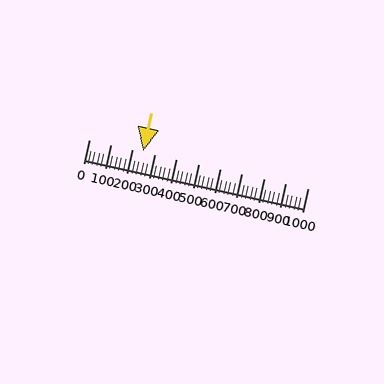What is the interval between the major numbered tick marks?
The major tick marks are spaced 100 units apart.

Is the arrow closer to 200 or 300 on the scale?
The arrow is closer to 200.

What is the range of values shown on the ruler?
The ruler shows values from 0 to 1000.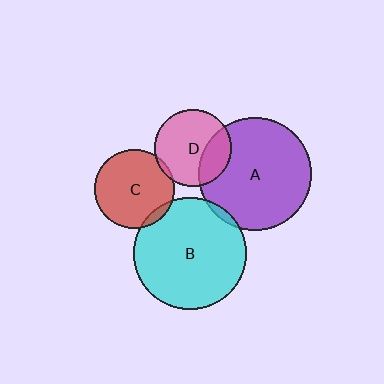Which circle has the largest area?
Circle A (purple).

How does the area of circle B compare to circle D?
Approximately 2.1 times.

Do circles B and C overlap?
Yes.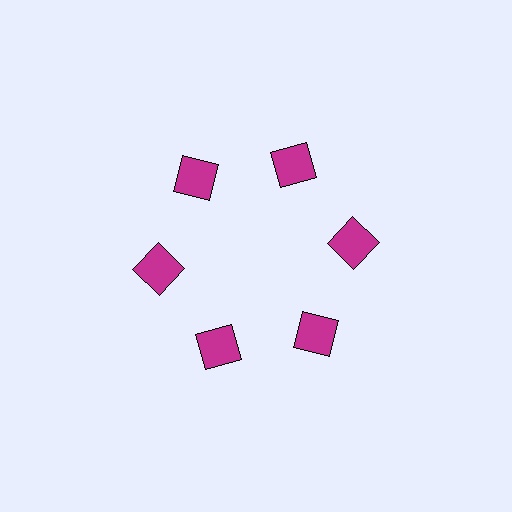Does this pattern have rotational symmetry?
Yes, this pattern has 6-fold rotational symmetry. It looks the same after rotating 60 degrees around the center.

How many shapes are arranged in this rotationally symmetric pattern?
There are 6 shapes, arranged in 6 groups of 1.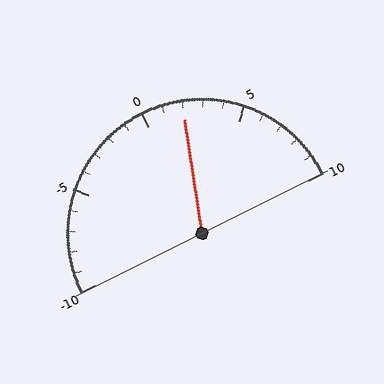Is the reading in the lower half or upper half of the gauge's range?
The reading is in the upper half of the range (-10 to 10).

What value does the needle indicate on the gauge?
The needle indicates approximately 2.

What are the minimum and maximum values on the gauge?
The gauge ranges from -10 to 10.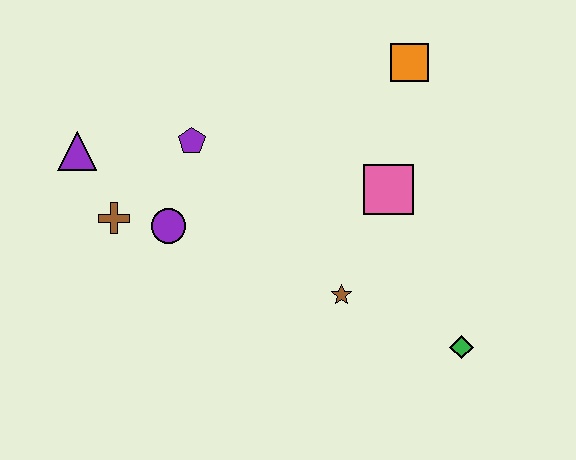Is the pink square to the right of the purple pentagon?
Yes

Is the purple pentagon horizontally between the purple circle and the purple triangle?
No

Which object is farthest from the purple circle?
The green diamond is farthest from the purple circle.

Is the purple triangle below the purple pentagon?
Yes